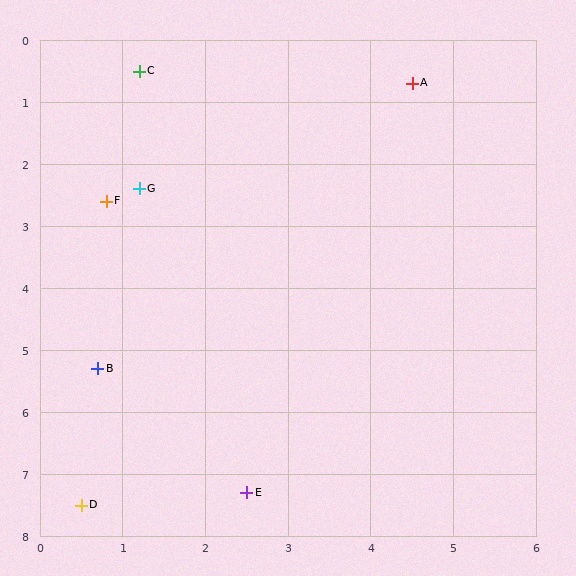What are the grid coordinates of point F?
Point F is at approximately (0.8, 2.6).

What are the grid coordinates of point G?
Point G is at approximately (1.2, 2.4).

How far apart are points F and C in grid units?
Points F and C are about 2.1 grid units apart.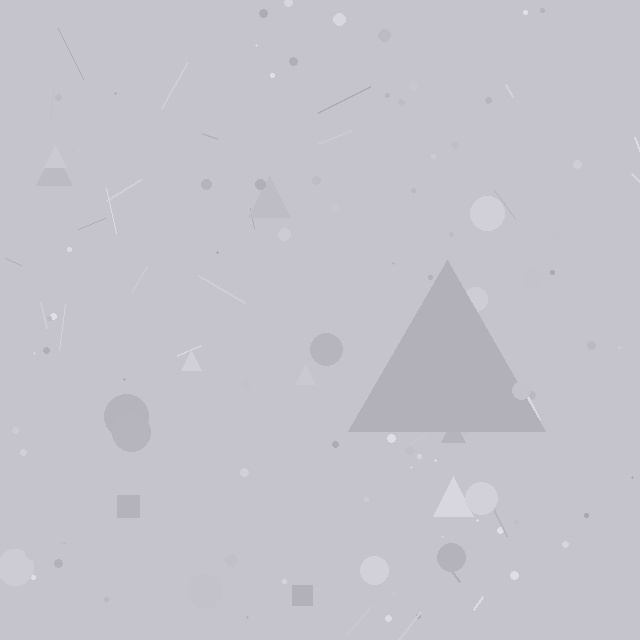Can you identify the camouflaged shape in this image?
The camouflaged shape is a triangle.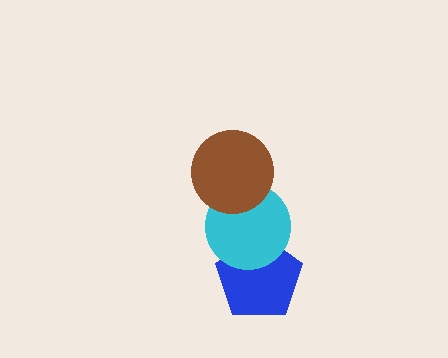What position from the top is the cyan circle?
The cyan circle is 2nd from the top.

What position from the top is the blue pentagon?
The blue pentagon is 3rd from the top.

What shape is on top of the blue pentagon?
The cyan circle is on top of the blue pentagon.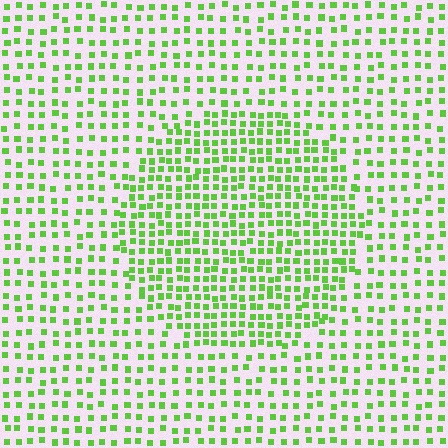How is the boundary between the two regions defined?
The boundary is defined by a change in element density (approximately 1.7x ratio). All elements are the same color, size, and shape.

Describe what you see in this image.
The image contains small lime elements arranged at two different densities. A circle-shaped region is visible where the elements are more densely packed than the surrounding area.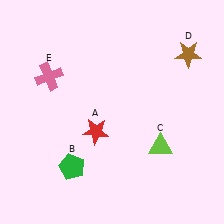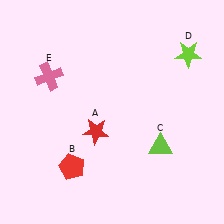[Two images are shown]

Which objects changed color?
B changed from green to red. D changed from brown to lime.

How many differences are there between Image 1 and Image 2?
There are 2 differences between the two images.